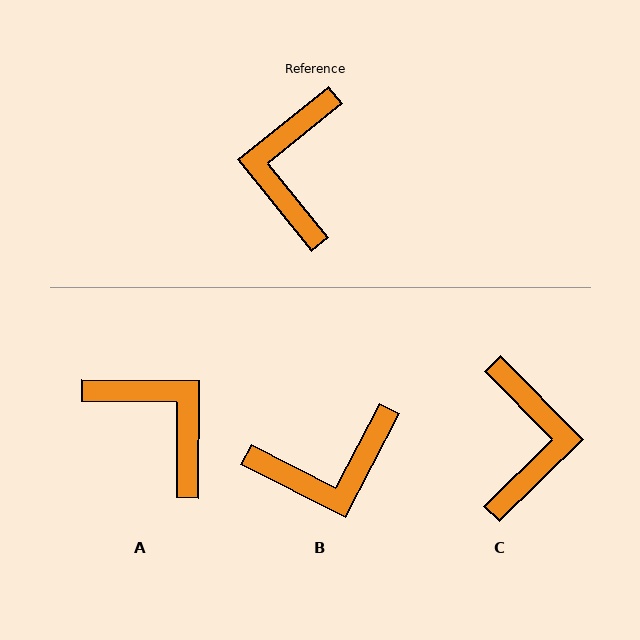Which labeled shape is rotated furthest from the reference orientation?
C, about 174 degrees away.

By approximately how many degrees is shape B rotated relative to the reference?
Approximately 114 degrees counter-clockwise.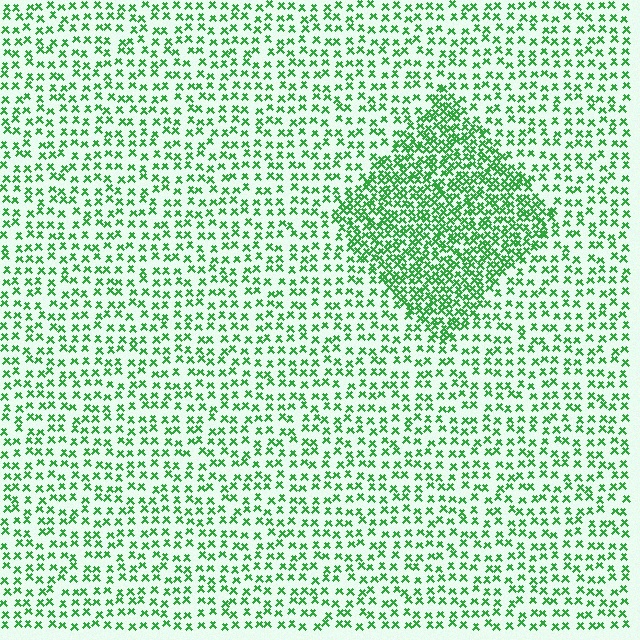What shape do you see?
I see a diamond.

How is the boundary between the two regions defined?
The boundary is defined by a change in element density (approximately 2.2x ratio). All elements are the same color, size, and shape.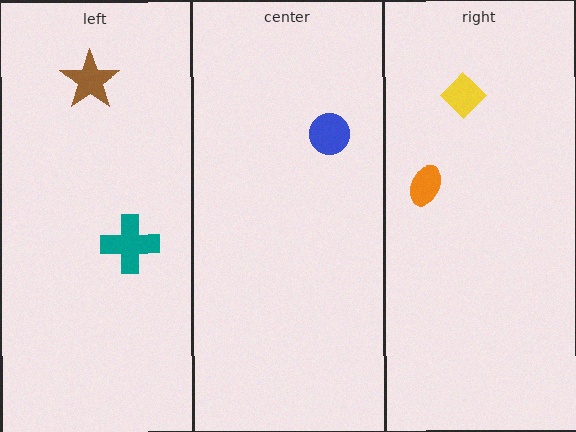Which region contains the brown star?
The left region.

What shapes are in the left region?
The teal cross, the brown star.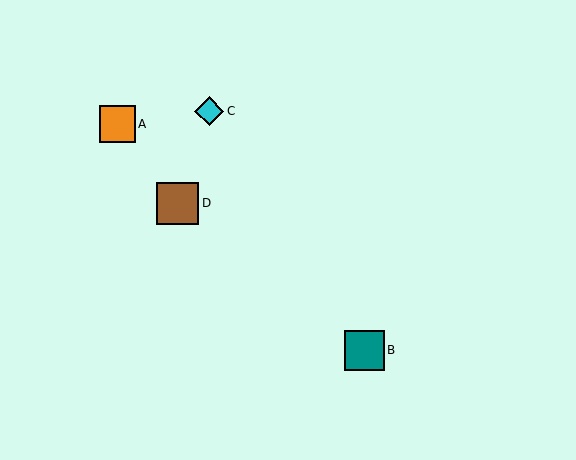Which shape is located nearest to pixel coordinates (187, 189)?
The brown square (labeled D) at (178, 203) is nearest to that location.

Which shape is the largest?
The brown square (labeled D) is the largest.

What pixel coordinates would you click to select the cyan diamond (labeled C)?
Click at (209, 111) to select the cyan diamond C.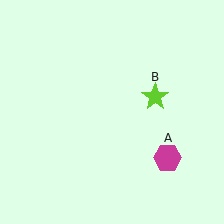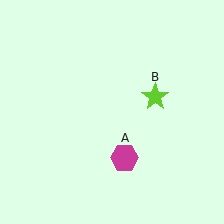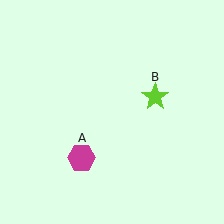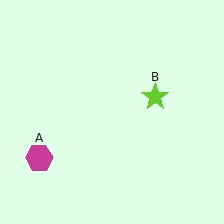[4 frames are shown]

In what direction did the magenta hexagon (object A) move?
The magenta hexagon (object A) moved left.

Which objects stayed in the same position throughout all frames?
Lime star (object B) remained stationary.